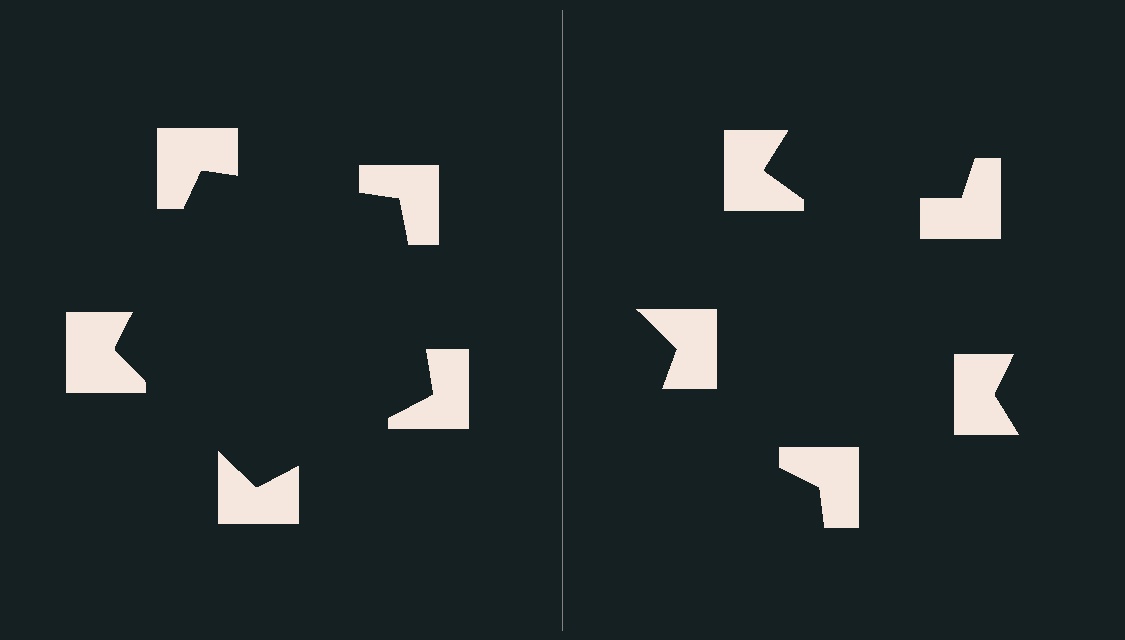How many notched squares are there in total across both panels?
10 — 5 on each side.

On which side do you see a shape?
An illusory pentagon appears on the left side. On the right side the wedge cuts are rotated, so no coherent shape forms.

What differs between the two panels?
The notched squares are positioned identically on both sides; only the wedge orientations differ. On the left they align to a pentagon; on the right they are misaligned.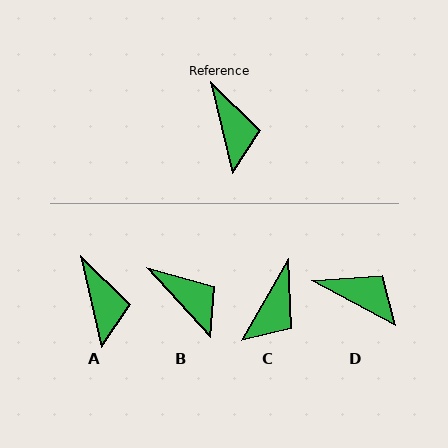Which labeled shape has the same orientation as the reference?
A.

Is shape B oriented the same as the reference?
No, it is off by about 29 degrees.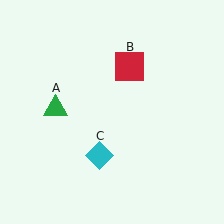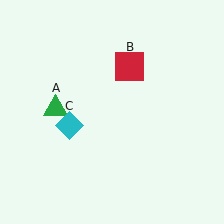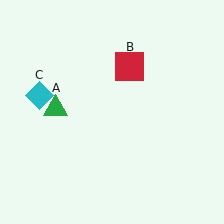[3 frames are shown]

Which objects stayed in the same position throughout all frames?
Green triangle (object A) and red square (object B) remained stationary.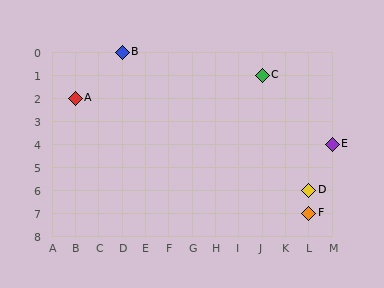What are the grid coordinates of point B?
Point B is at grid coordinates (D, 0).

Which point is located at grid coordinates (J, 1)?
Point C is at (J, 1).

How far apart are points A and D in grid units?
Points A and D are 10 columns and 4 rows apart (about 10.8 grid units diagonally).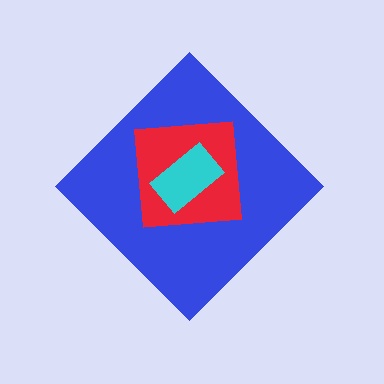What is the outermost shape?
The blue diamond.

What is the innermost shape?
The cyan rectangle.